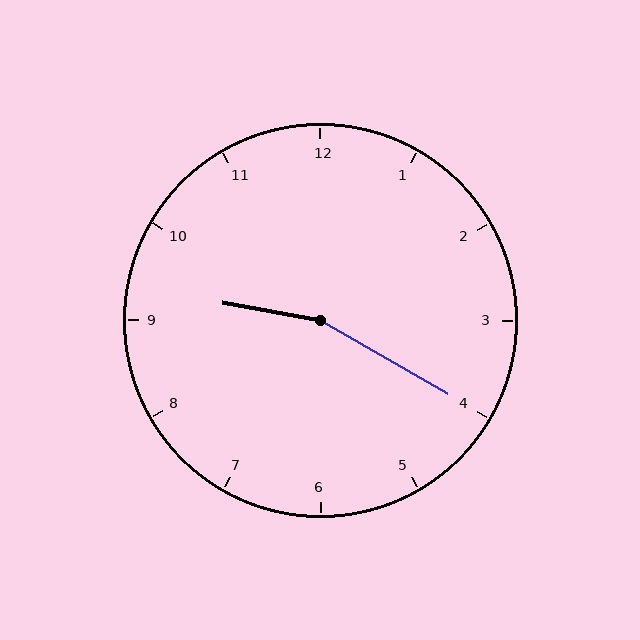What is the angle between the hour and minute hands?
Approximately 160 degrees.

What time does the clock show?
9:20.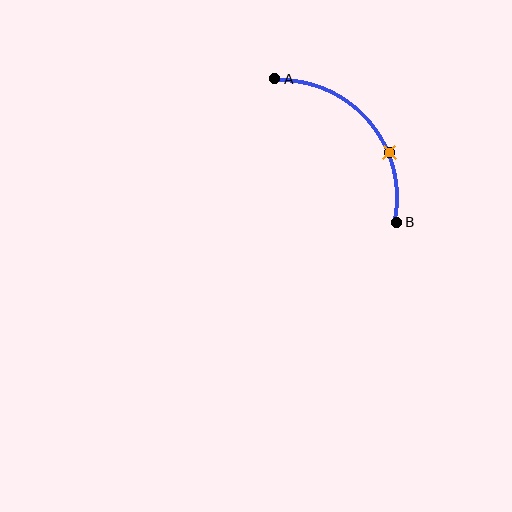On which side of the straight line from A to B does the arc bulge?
The arc bulges above and to the right of the straight line connecting A and B.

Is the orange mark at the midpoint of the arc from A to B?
No. The orange mark lies on the arc but is closer to endpoint B. The arc midpoint would be at the point on the curve equidistant along the arc from both A and B.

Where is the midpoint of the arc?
The arc midpoint is the point on the curve farthest from the straight line joining A and B. It sits above and to the right of that line.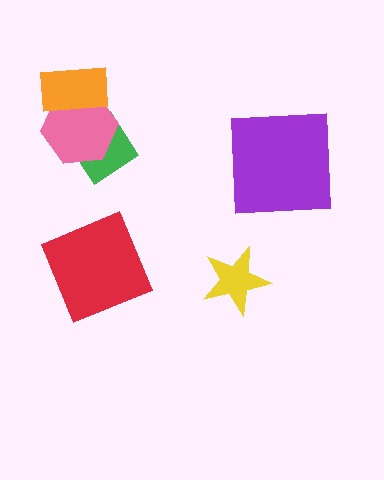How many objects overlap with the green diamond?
1 object overlaps with the green diamond.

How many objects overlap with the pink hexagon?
2 objects overlap with the pink hexagon.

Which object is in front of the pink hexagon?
The orange rectangle is in front of the pink hexagon.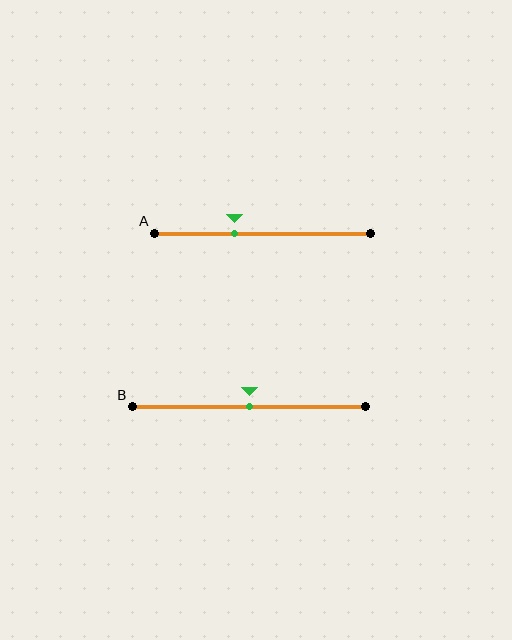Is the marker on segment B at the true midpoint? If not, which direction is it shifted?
Yes, the marker on segment B is at the true midpoint.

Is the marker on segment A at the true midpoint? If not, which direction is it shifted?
No, the marker on segment A is shifted to the left by about 13% of the segment length.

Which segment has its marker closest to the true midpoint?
Segment B has its marker closest to the true midpoint.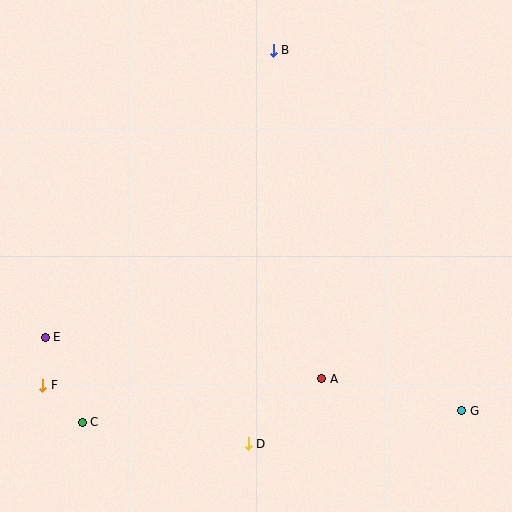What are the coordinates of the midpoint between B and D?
The midpoint between B and D is at (261, 247).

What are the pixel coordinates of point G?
Point G is at (462, 411).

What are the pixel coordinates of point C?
Point C is at (82, 422).